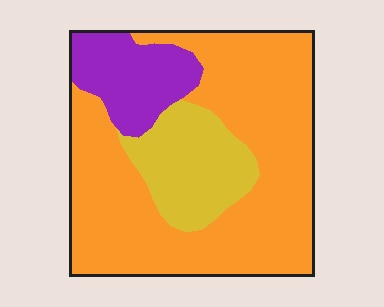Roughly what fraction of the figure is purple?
Purple covers 15% of the figure.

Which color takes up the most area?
Orange, at roughly 65%.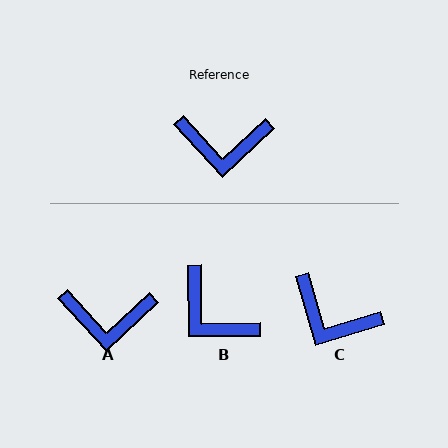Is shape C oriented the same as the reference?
No, it is off by about 27 degrees.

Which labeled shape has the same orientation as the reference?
A.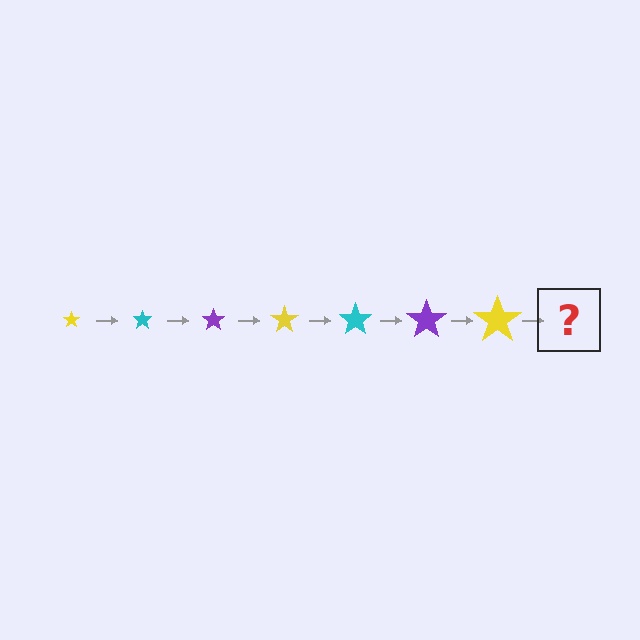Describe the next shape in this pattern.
It should be a cyan star, larger than the previous one.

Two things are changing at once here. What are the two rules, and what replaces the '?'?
The two rules are that the star grows larger each step and the color cycles through yellow, cyan, and purple. The '?' should be a cyan star, larger than the previous one.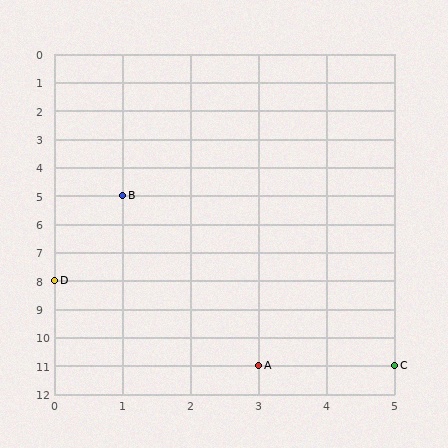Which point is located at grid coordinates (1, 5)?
Point B is at (1, 5).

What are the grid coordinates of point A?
Point A is at grid coordinates (3, 11).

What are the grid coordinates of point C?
Point C is at grid coordinates (5, 11).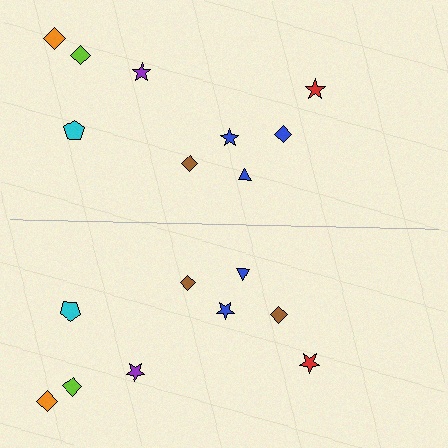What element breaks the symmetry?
The brown diamond on the bottom side breaks the symmetry — its mirror counterpart is blue.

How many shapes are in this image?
There are 18 shapes in this image.